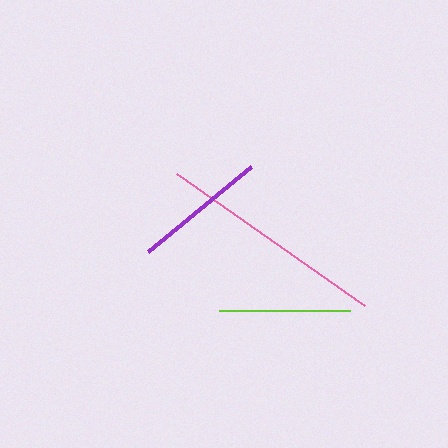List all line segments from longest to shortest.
From longest to shortest: pink, purple, lime.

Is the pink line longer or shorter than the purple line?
The pink line is longer than the purple line.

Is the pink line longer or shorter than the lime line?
The pink line is longer than the lime line.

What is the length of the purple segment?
The purple segment is approximately 134 pixels long.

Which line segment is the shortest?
The lime line is the shortest at approximately 131 pixels.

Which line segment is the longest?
The pink line is the longest at approximately 230 pixels.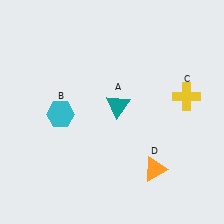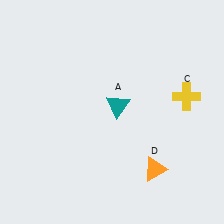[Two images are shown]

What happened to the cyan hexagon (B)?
The cyan hexagon (B) was removed in Image 2. It was in the bottom-left area of Image 1.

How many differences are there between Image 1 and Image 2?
There is 1 difference between the two images.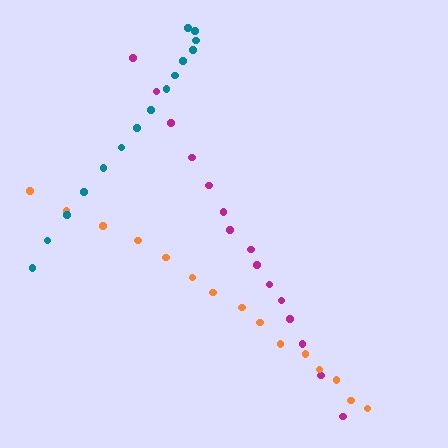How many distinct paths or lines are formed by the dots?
There are 3 distinct paths.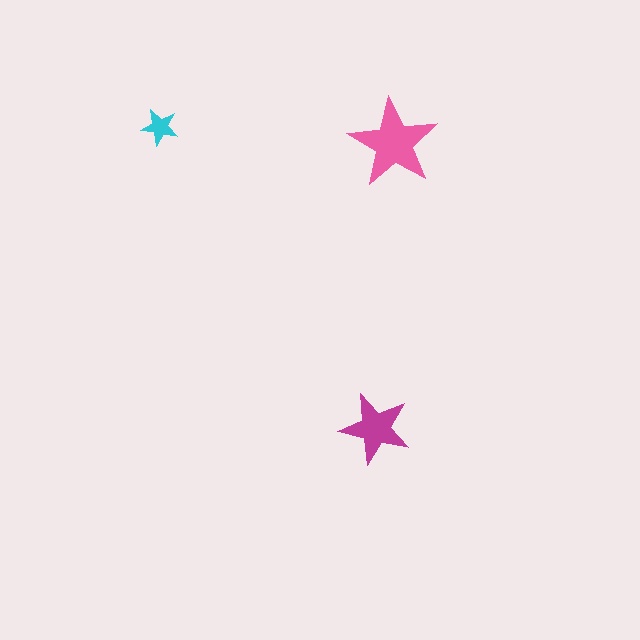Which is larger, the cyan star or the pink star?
The pink one.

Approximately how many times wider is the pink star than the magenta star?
About 1.5 times wider.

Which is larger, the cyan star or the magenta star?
The magenta one.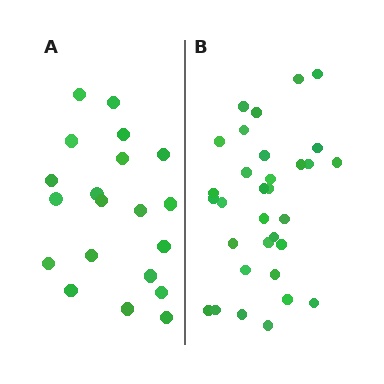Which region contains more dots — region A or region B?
Region B (the right region) has more dots.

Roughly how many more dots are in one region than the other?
Region B has roughly 12 or so more dots than region A.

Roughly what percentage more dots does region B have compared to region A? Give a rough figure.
About 60% more.